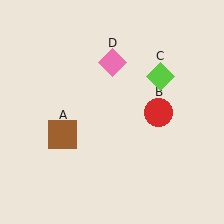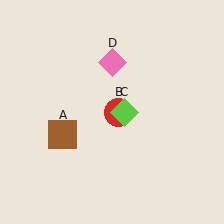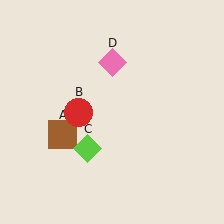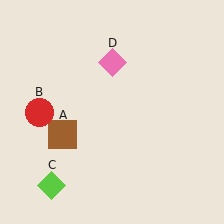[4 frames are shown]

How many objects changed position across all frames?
2 objects changed position: red circle (object B), lime diamond (object C).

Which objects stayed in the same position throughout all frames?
Brown square (object A) and pink diamond (object D) remained stationary.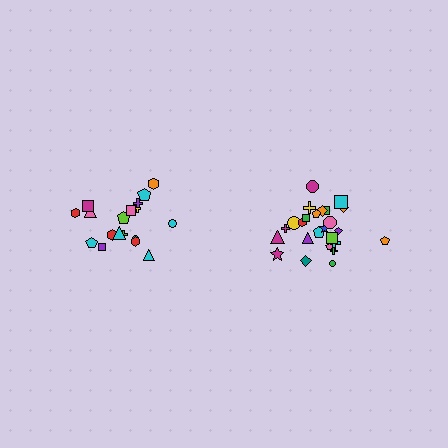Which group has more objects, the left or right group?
The right group.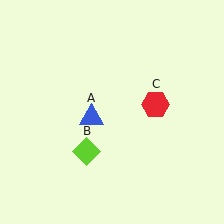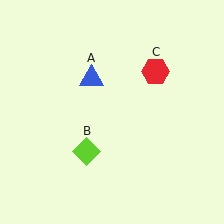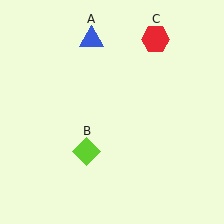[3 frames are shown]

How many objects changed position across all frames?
2 objects changed position: blue triangle (object A), red hexagon (object C).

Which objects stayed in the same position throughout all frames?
Lime diamond (object B) remained stationary.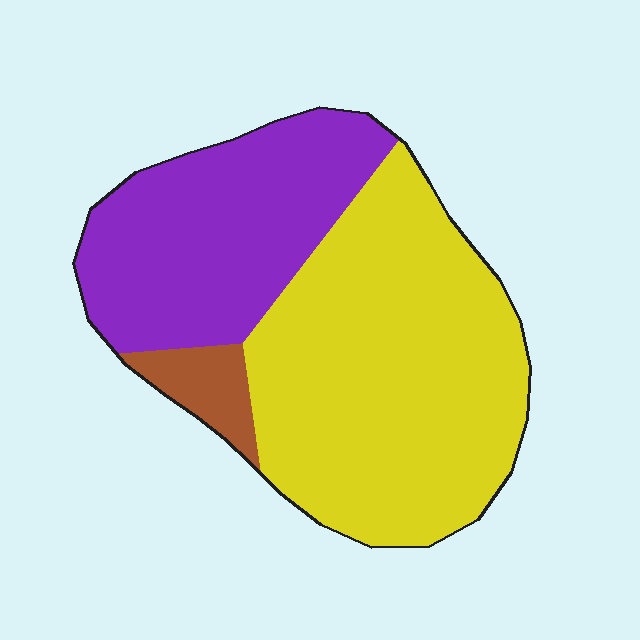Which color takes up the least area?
Brown, at roughly 5%.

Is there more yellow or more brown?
Yellow.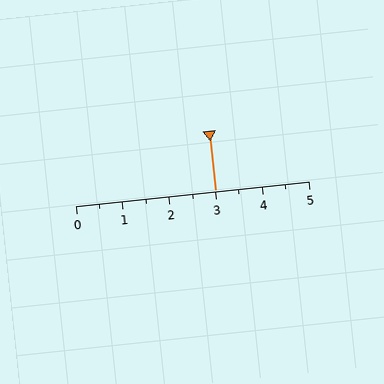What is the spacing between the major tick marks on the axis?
The major ticks are spaced 1 apart.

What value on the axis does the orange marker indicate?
The marker indicates approximately 3.